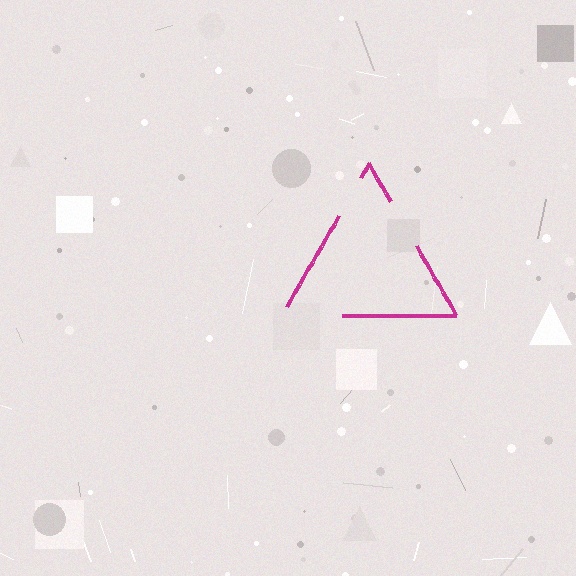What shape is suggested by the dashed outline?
The dashed outline suggests a triangle.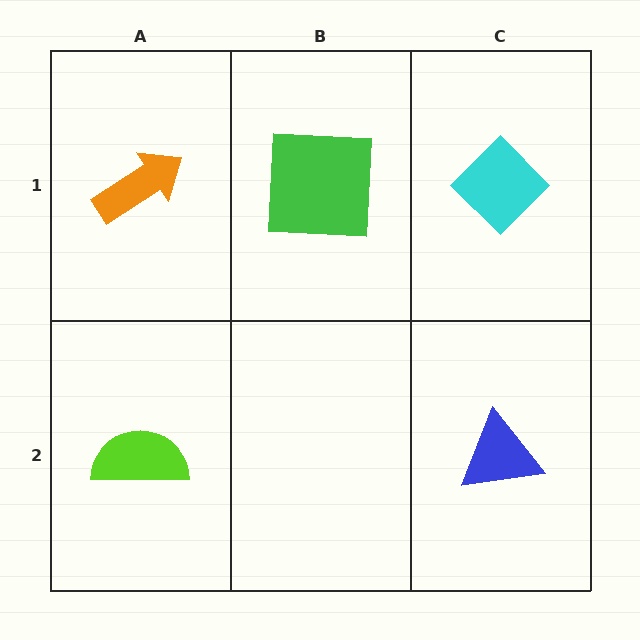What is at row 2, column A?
A lime semicircle.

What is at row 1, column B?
A green square.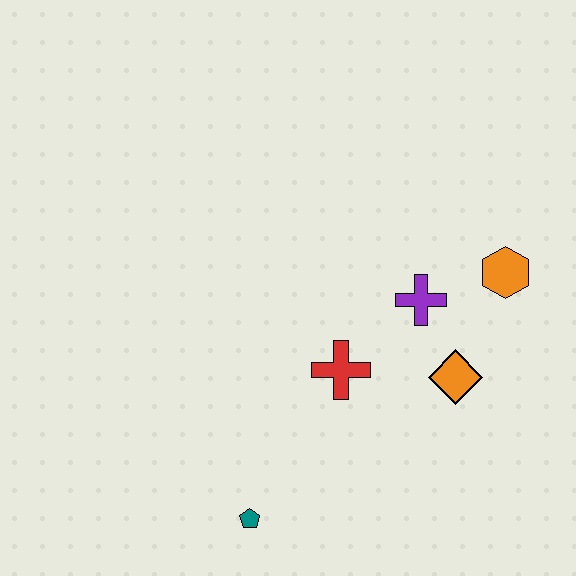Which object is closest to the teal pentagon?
The red cross is closest to the teal pentagon.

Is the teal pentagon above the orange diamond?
No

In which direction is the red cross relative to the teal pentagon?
The red cross is above the teal pentagon.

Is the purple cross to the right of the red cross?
Yes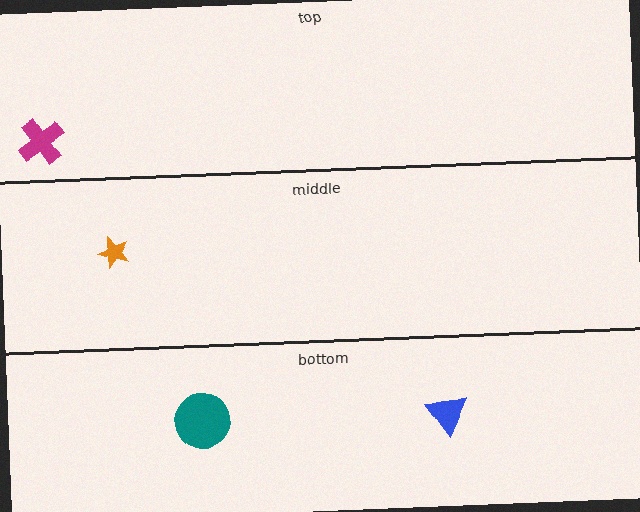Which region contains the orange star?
The middle region.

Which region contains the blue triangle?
The bottom region.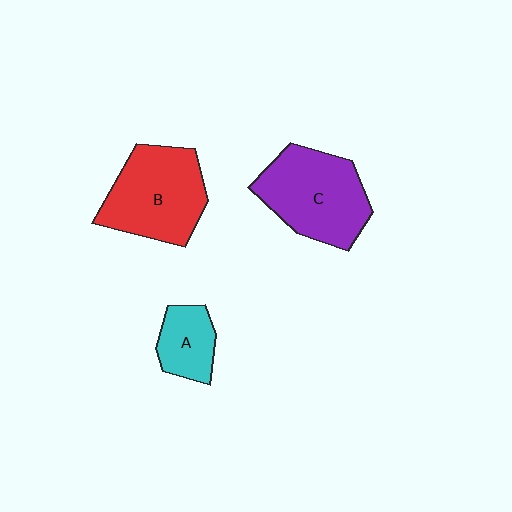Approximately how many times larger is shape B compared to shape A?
Approximately 2.1 times.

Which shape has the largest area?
Shape C (purple).